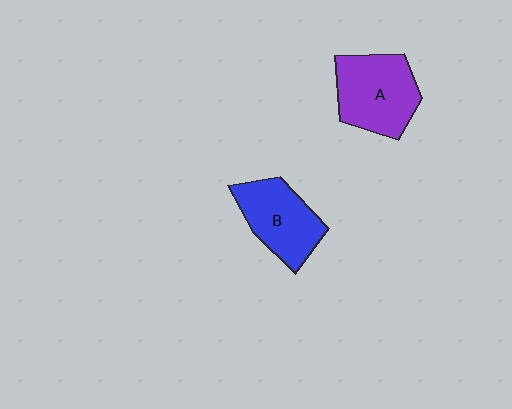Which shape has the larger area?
Shape A (purple).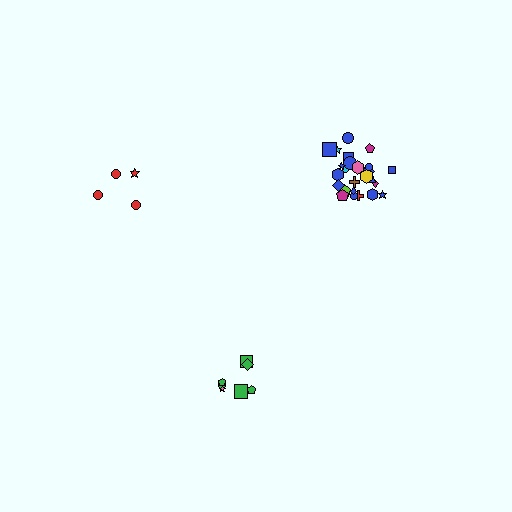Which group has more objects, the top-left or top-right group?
The top-right group.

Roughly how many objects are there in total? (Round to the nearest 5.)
Roughly 35 objects in total.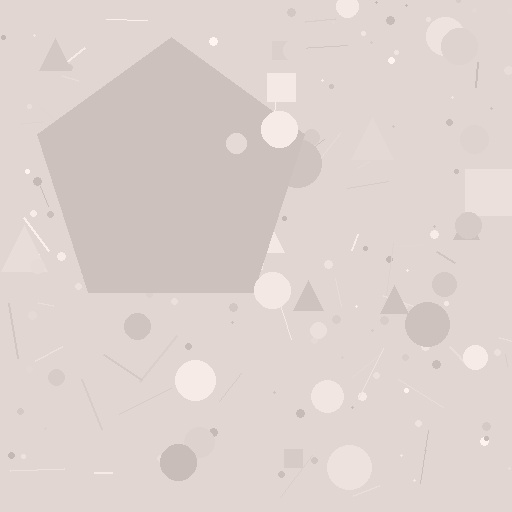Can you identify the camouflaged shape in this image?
The camouflaged shape is a pentagon.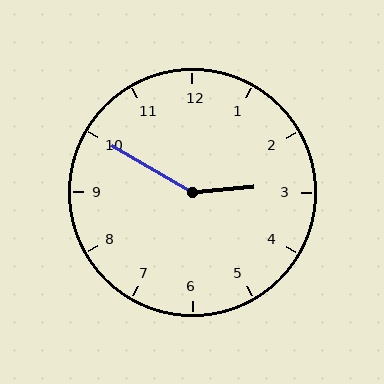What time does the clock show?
2:50.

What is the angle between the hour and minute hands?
Approximately 145 degrees.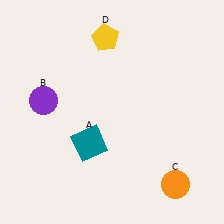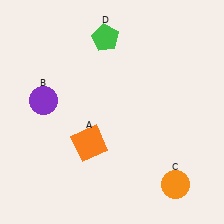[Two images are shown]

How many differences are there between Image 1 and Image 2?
There are 2 differences between the two images.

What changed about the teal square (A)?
In Image 1, A is teal. In Image 2, it changed to orange.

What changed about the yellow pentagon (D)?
In Image 1, D is yellow. In Image 2, it changed to green.